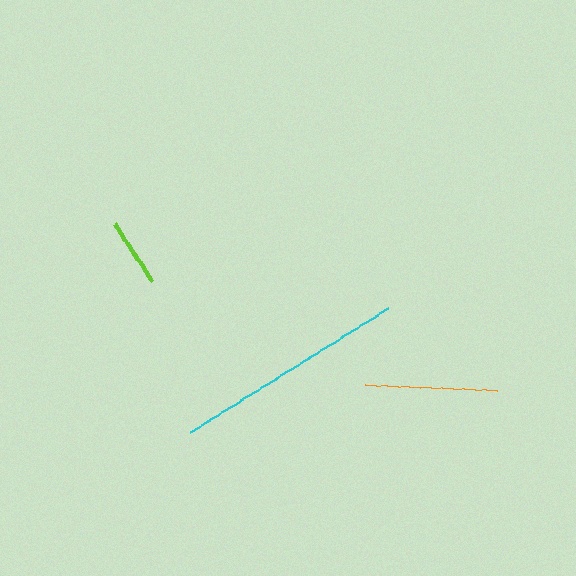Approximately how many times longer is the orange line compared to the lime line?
The orange line is approximately 1.9 times the length of the lime line.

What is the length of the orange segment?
The orange segment is approximately 133 pixels long.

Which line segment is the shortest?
The lime line is the shortest at approximately 68 pixels.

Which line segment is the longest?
The cyan line is the longest at approximately 234 pixels.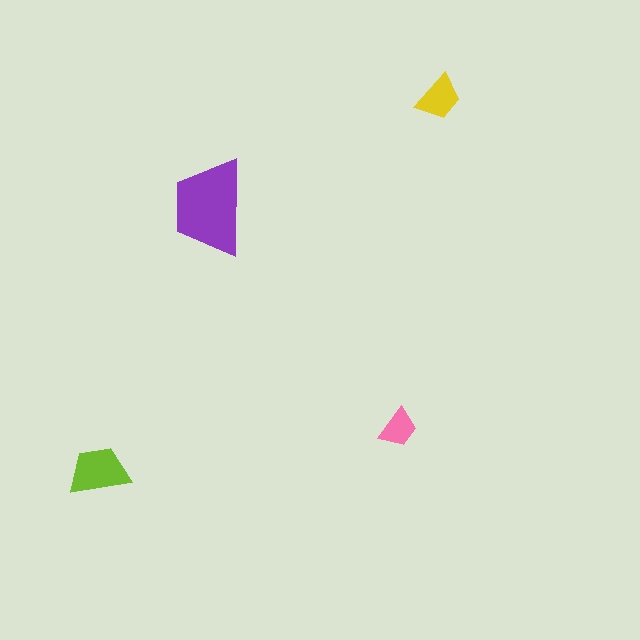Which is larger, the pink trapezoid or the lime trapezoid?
The lime one.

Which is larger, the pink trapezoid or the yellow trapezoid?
The yellow one.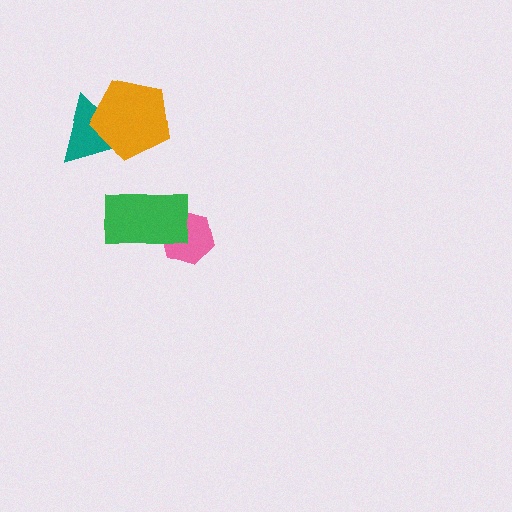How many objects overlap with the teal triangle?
1 object overlaps with the teal triangle.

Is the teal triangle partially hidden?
Yes, it is partially covered by another shape.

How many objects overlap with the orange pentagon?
1 object overlaps with the orange pentagon.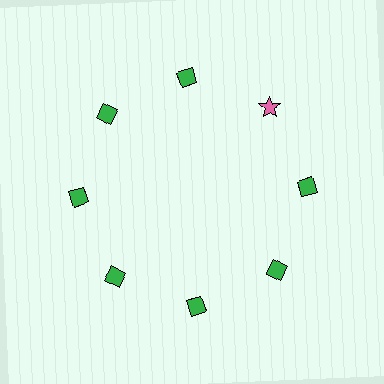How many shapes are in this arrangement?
There are 8 shapes arranged in a ring pattern.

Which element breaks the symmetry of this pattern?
The pink star at roughly the 2 o'clock position breaks the symmetry. All other shapes are green diamonds.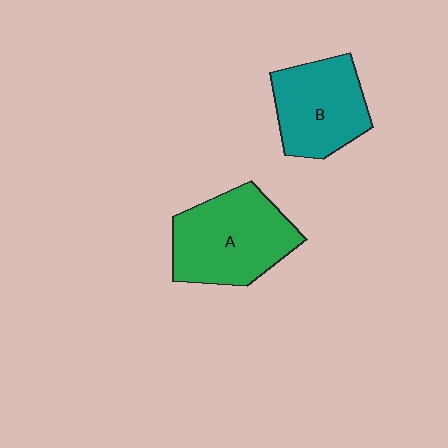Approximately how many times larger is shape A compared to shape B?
Approximately 1.2 times.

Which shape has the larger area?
Shape A (green).